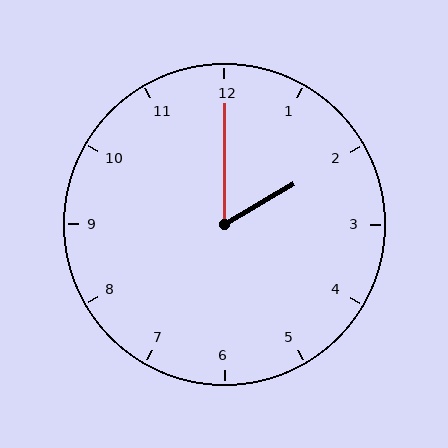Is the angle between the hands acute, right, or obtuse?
It is acute.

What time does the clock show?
2:00.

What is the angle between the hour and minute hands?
Approximately 60 degrees.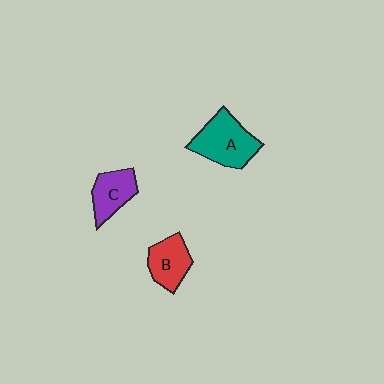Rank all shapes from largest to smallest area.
From largest to smallest: A (teal), B (red), C (purple).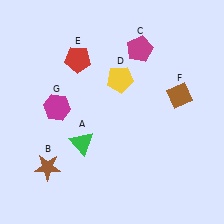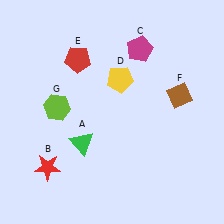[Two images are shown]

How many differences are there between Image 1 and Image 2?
There are 2 differences between the two images.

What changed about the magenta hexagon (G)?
In Image 1, G is magenta. In Image 2, it changed to lime.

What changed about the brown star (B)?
In Image 1, B is brown. In Image 2, it changed to red.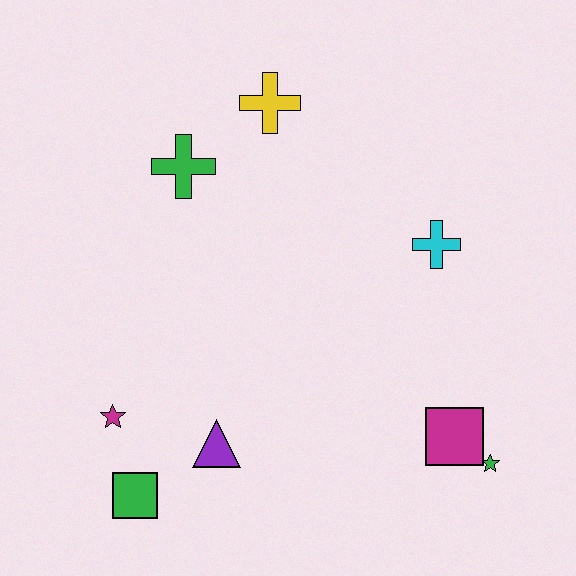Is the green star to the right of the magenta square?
Yes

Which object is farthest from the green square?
The yellow cross is farthest from the green square.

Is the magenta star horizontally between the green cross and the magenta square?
No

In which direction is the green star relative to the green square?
The green star is to the right of the green square.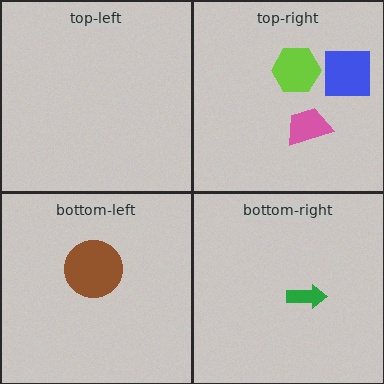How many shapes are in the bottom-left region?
1.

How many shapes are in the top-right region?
3.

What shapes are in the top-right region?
The pink trapezoid, the blue square, the lime hexagon.